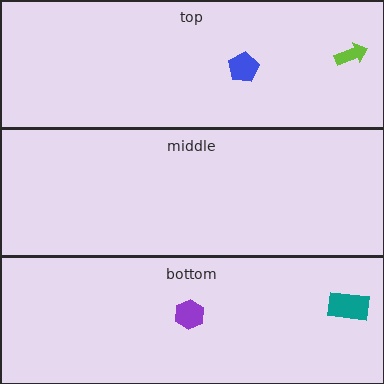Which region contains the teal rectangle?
The bottom region.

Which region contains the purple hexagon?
The bottom region.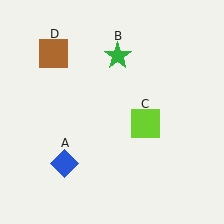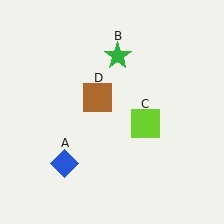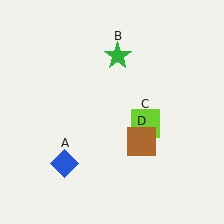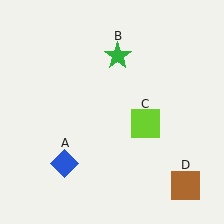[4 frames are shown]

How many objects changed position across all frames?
1 object changed position: brown square (object D).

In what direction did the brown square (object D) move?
The brown square (object D) moved down and to the right.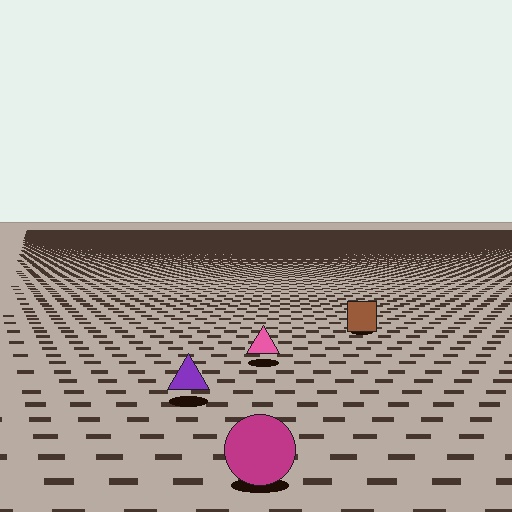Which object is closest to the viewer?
The magenta circle is closest. The texture marks near it are larger and more spread out.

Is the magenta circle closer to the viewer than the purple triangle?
Yes. The magenta circle is closer — you can tell from the texture gradient: the ground texture is coarser near it.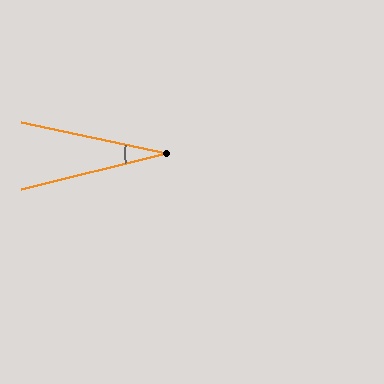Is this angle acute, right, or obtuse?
It is acute.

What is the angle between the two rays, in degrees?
Approximately 26 degrees.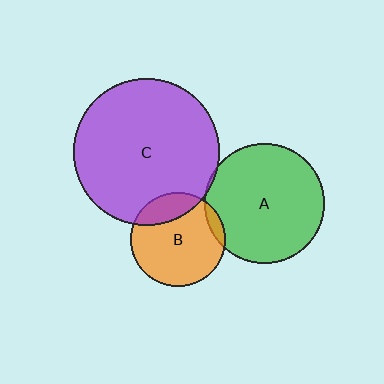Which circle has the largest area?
Circle C (purple).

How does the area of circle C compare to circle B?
Approximately 2.4 times.